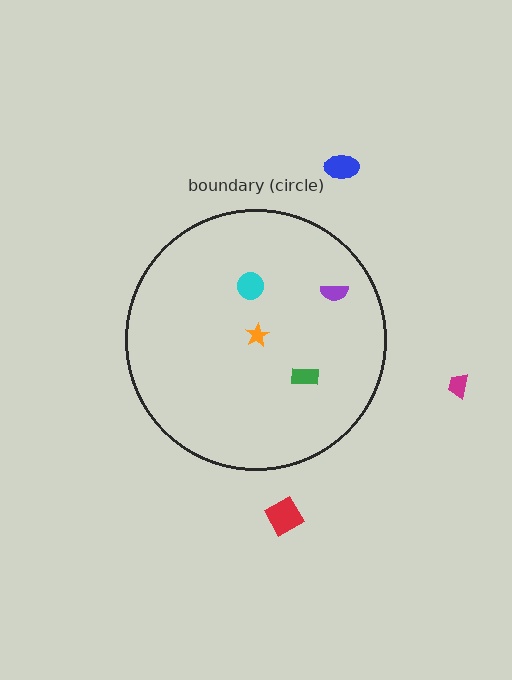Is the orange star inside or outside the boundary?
Inside.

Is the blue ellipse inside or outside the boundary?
Outside.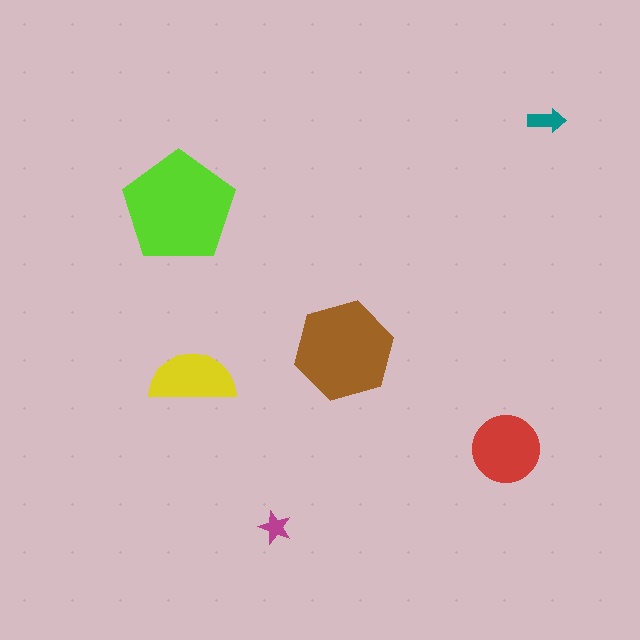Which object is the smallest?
The magenta star.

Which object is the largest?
The lime pentagon.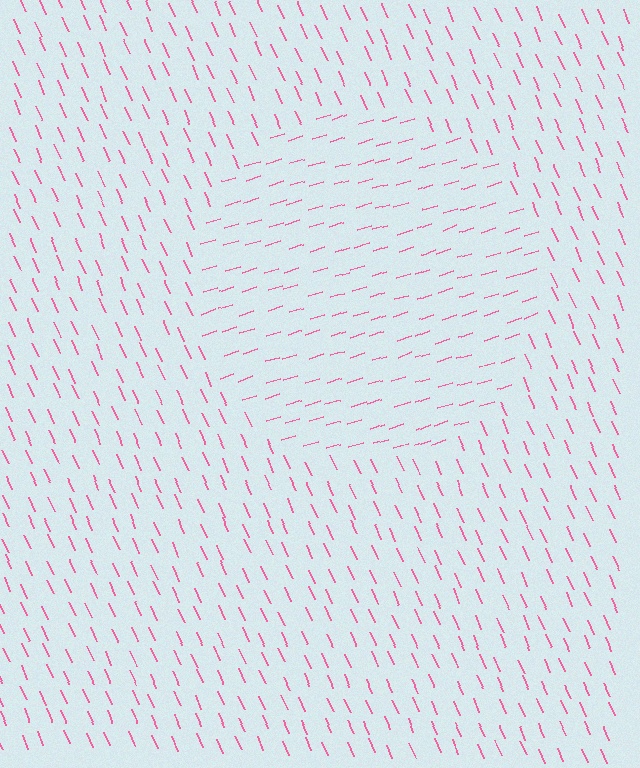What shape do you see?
I see a circle.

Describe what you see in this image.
The image is filled with small pink line segments. A circle region in the image has lines oriented differently from the surrounding lines, creating a visible texture boundary.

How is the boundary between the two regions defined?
The boundary is defined purely by a change in line orientation (approximately 83 degrees difference). All lines are the same color and thickness.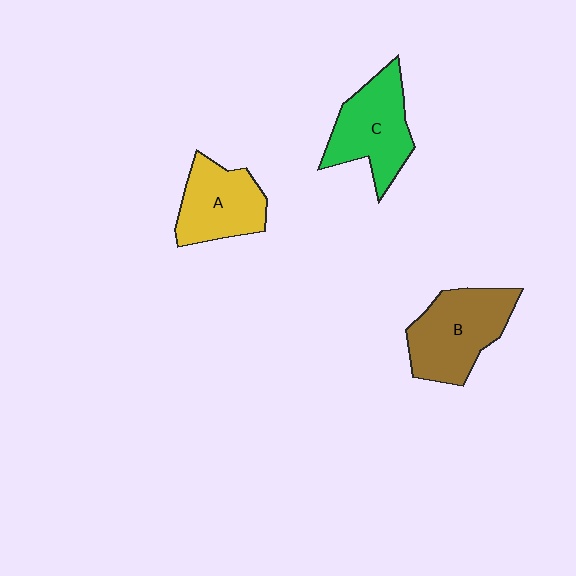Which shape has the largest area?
Shape B (brown).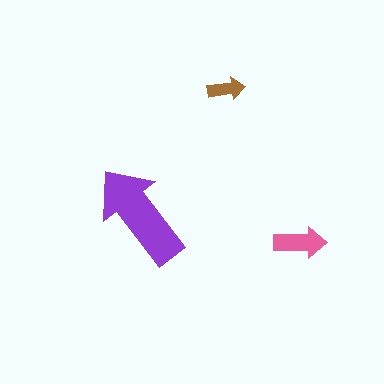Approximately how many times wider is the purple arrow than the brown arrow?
About 3 times wider.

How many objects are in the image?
There are 3 objects in the image.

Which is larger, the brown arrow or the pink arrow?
The pink one.